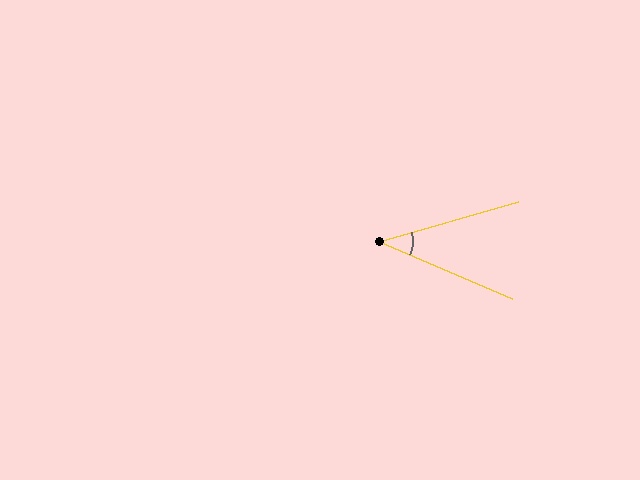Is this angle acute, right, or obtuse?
It is acute.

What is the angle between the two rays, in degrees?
Approximately 39 degrees.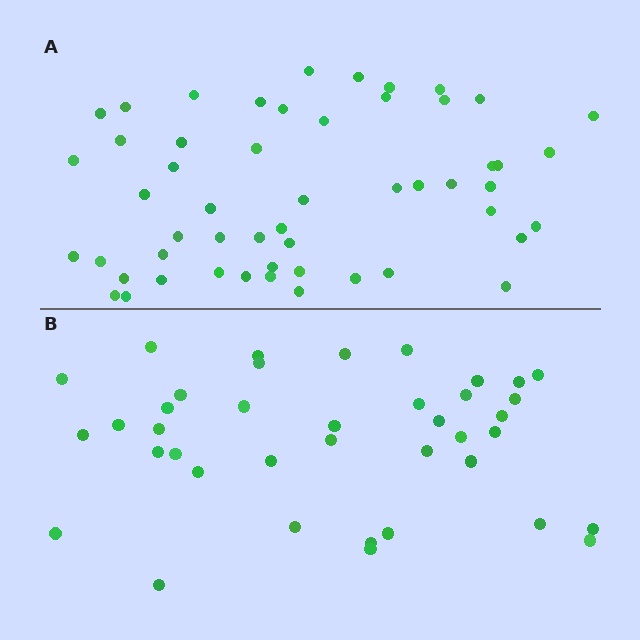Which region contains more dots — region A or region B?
Region A (the top region) has more dots.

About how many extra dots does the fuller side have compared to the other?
Region A has approximately 15 more dots than region B.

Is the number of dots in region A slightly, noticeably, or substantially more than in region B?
Region A has noticeably more, but not dramatically so. The ratio is roughly 1.4 to 1.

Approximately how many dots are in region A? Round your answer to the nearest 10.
About 50 dots. (The exact count is 53, which rounds to 50.)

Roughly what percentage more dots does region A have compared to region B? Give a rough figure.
About 35% more.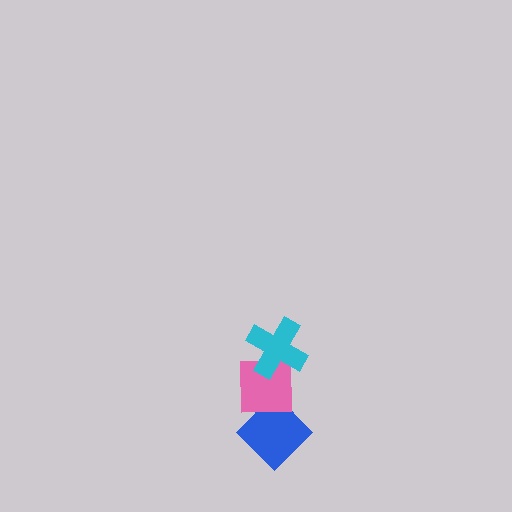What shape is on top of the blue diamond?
The pink square is on top of the blue diamond.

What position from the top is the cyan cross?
The cyan cross is 1st from the top.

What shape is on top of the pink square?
The cyan cross is on top of the pink square.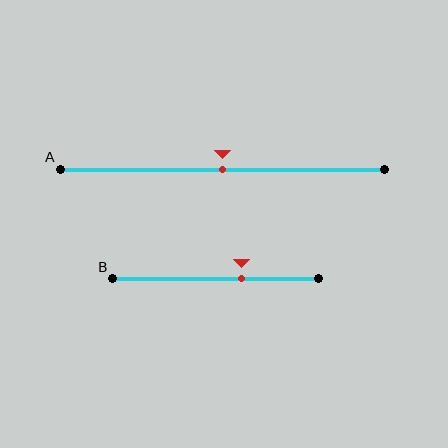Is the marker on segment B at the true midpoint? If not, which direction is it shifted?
No, the marker on segment B is shifted to the right by about 12% of the segment length.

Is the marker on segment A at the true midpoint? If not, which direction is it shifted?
Yes, the marker on segment A is at the true midpoint.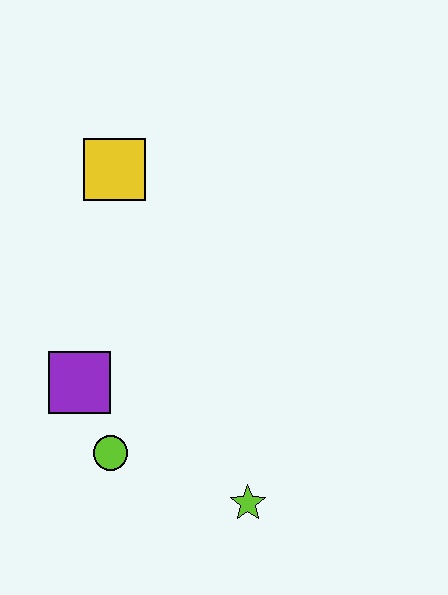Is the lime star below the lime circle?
Yes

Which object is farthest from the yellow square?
The lime star is farthest from the yellow square.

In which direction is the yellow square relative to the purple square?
The yellow square is above the purple square.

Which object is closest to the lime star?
The lime circle is closest to the lime star.